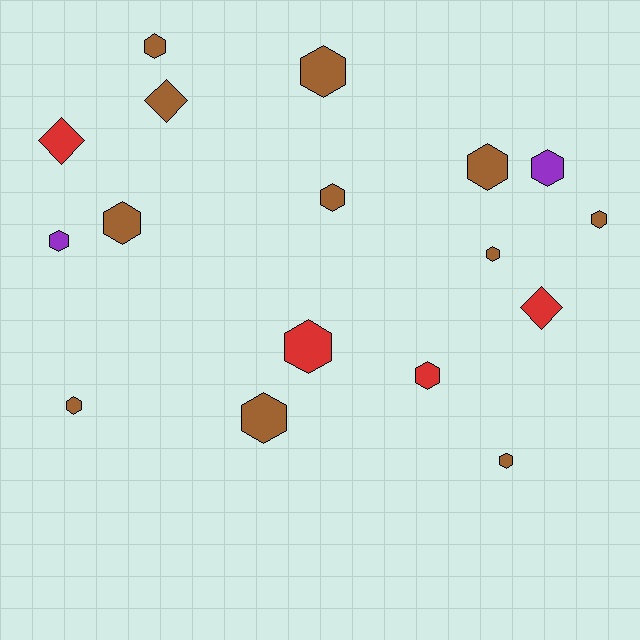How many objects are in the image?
There are 17 objects.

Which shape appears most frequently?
Hexagon, with 14 objects.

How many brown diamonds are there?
There is 1 brown diamond.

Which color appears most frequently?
Brown, with 11 objects.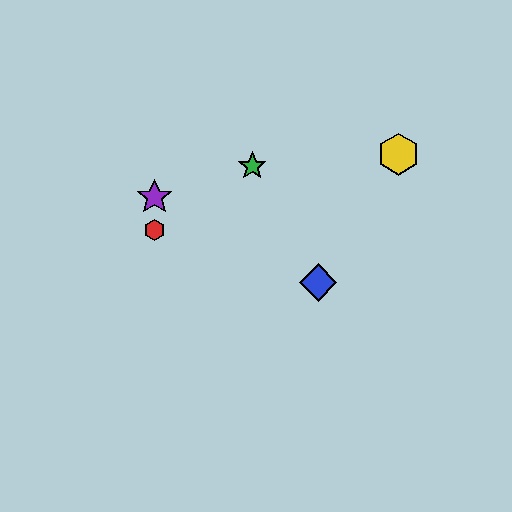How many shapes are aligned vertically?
2 shapes (the red hexagon, the purple star) are aligned vertically.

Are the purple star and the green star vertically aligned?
No, the purple star is at x≈154 and the green star is at x≈252.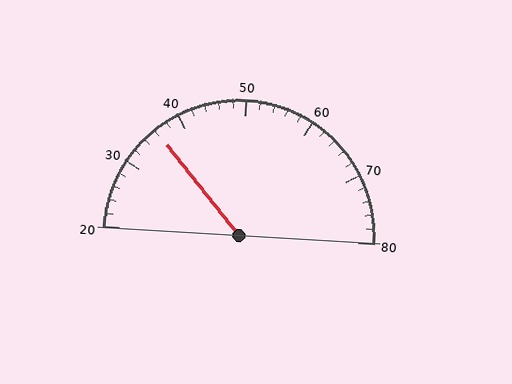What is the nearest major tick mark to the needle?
The nearest major tick mark is 40.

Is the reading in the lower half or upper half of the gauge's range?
The reading is in the lower half of the range (20 to 80).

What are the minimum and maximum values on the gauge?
The gauge ranges from 20 to 80.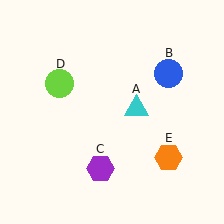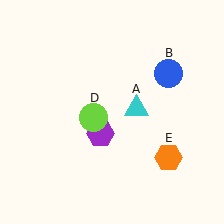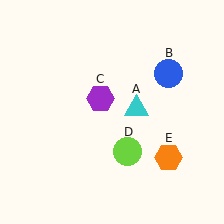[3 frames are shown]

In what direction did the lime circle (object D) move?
The lime circle (object D) moved down and to the right.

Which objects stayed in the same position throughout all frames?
Cyan triangle (object A) and blue circle (object B) and orange hexagon (object E) remained stationary.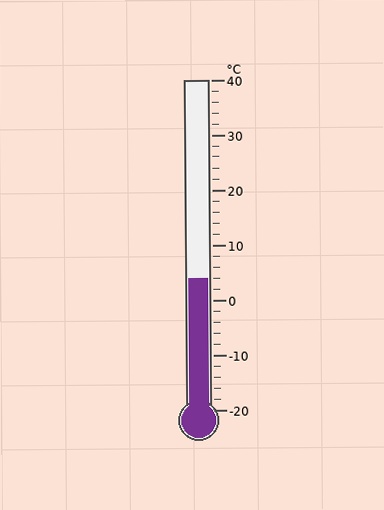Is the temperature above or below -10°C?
The temperature is above -10°C.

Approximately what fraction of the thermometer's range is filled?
The thermometer is filled to approximately 40% of its range.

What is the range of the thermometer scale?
The thermometer scale ranges from -20°C to 40°C.